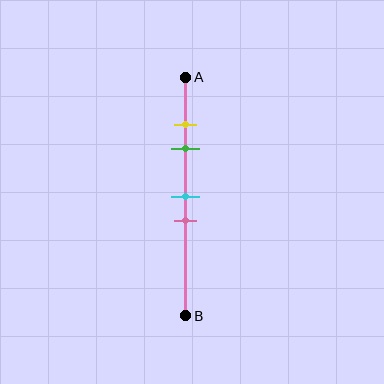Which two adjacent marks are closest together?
The yellow and green marks are the closest adjacent pair.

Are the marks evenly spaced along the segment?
No, the marks are not evenly spaced.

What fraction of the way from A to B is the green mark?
The green mark is approximately 30% (0.3) of the way from A to B.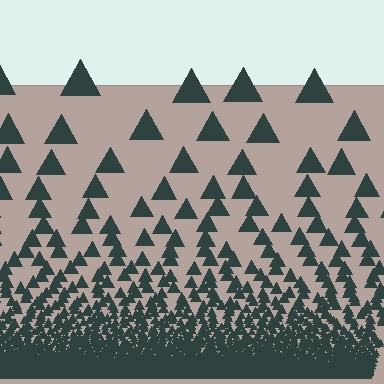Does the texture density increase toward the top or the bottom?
Density increases toward the bottom.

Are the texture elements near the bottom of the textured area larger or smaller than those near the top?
Smaller. The gradient is inverted — elements near the bottom are smaller and denser.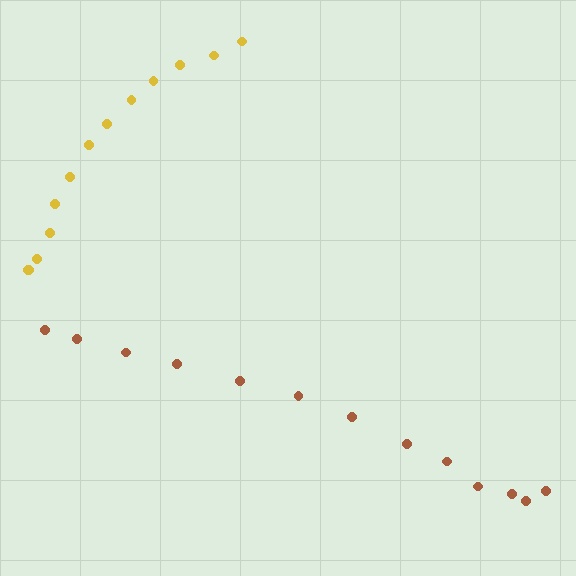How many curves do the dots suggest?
There are 2 distinct paths.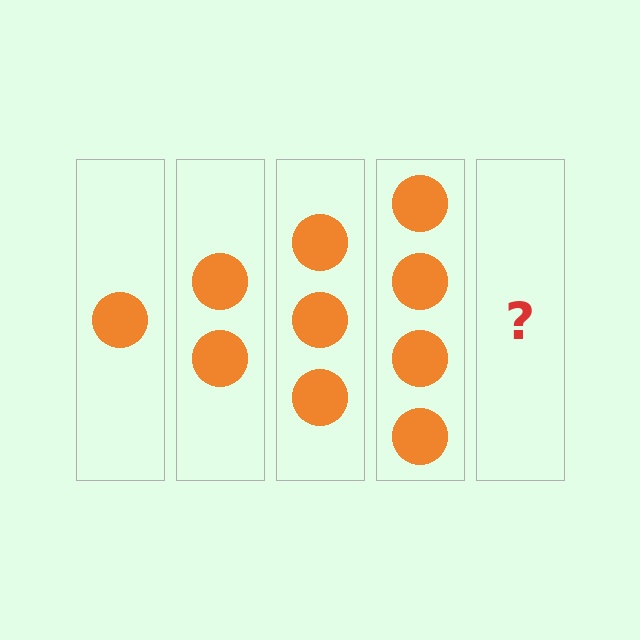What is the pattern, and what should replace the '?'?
The pattern is that each step adds one more circle. The '?' should be 5 circles.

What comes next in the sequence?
The next element should be 5 circles.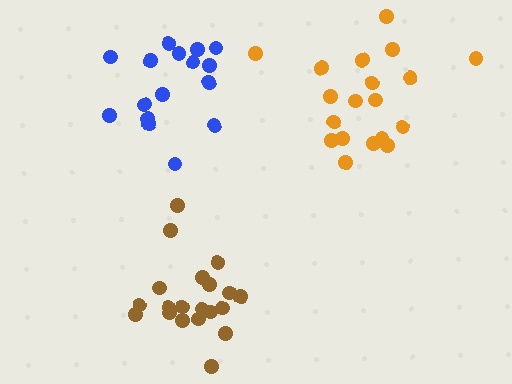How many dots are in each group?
Group 1: 20 dots, Group 2: 19 dots, Group 3: 16 dots (55 total).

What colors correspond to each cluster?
The clusters are colored: brown, orange, blue.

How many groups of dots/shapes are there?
There are 3 groups.